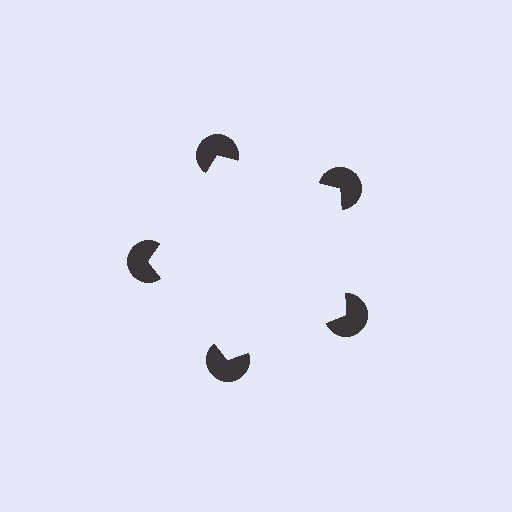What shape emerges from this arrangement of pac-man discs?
An illusory pentagon — its edges are inferred from the aligned wedge cuts in the pac-man discs, not physically drawn.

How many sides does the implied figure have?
5 sides.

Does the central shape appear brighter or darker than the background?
It typically appears slightly brighter than the background, even though no actual brightness change is drawn.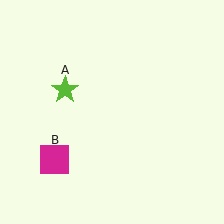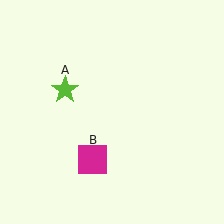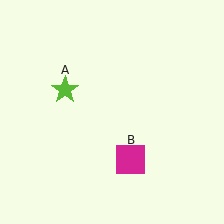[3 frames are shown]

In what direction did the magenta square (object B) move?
The magenta square (object B) moved right.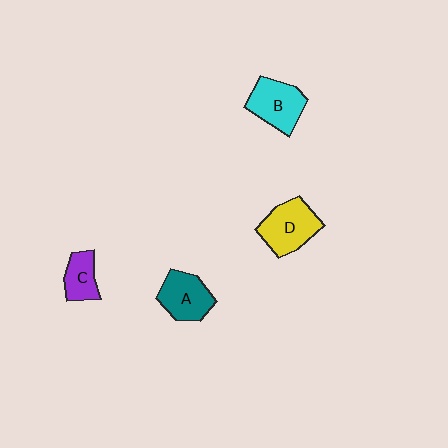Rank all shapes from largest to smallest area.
From largest to smallest: D (yellow), B (cyan), A (teal), C (purple).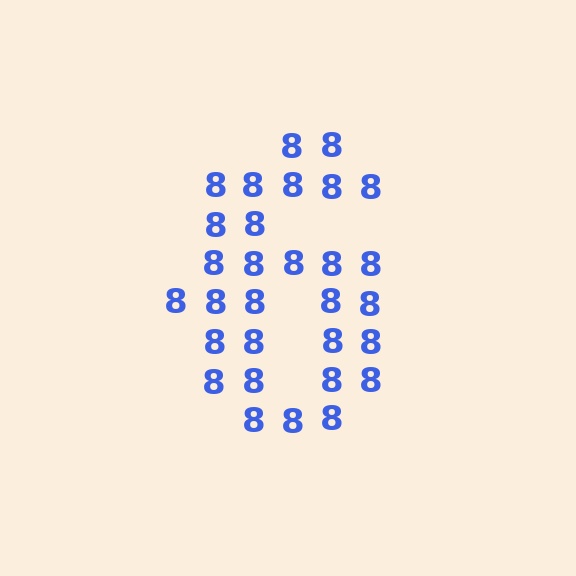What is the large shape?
The large shape is the digit 6.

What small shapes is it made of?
It is made of small digit 8's.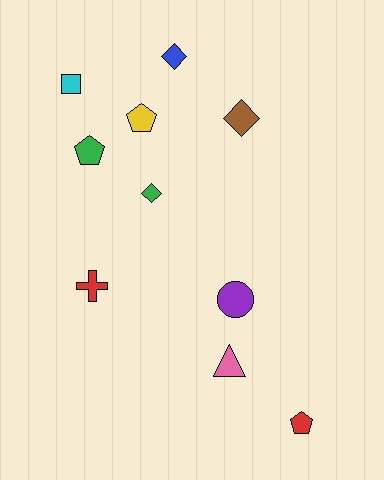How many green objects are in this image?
There are 2 green objects.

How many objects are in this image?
There are 10 objects.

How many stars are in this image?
There are no stars.